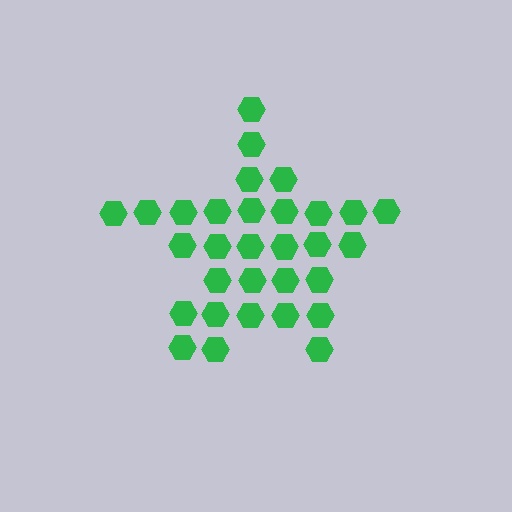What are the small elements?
The small elements are hexagons.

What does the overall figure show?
The overall figure shows a star.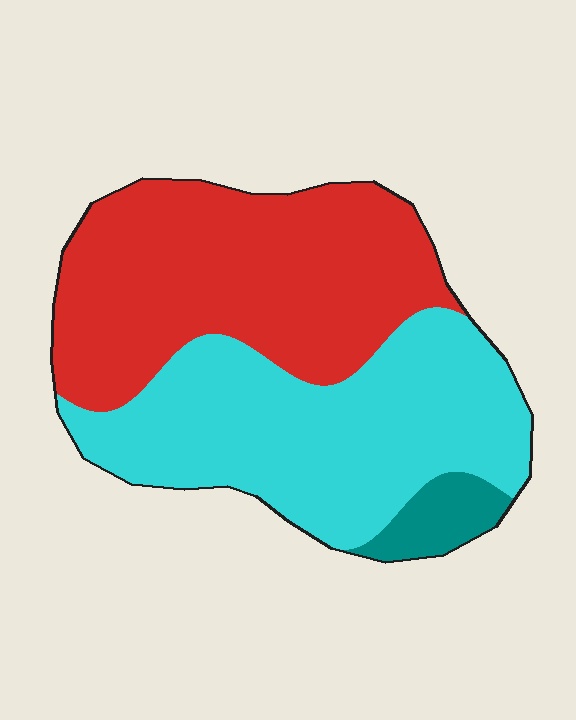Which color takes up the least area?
Teal, at roughly 5%.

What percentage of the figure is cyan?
Cyan takes up between a third and a half of the figure.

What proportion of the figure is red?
Red covers around 50% of the figure.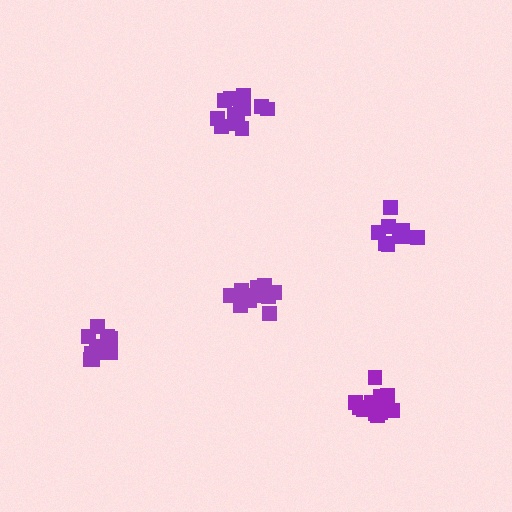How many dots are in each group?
Group 1: 11 dots, Group 2: 15 dots, Group 3: 11 dots, Group 4: 15 dots, Group 5: 9 dots (61 total).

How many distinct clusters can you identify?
There are 5 distinct clusters.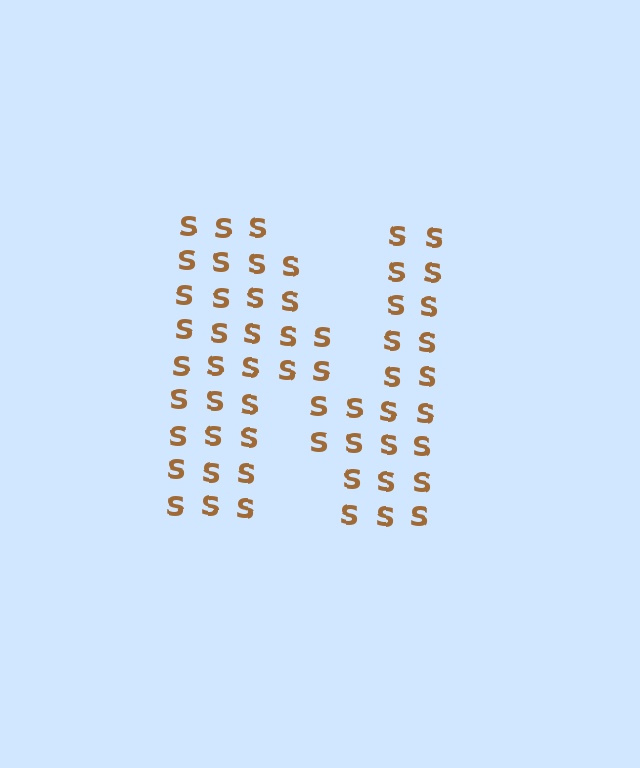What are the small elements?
The small elements are letter S's.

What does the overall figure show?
The overall figure shows the letter N.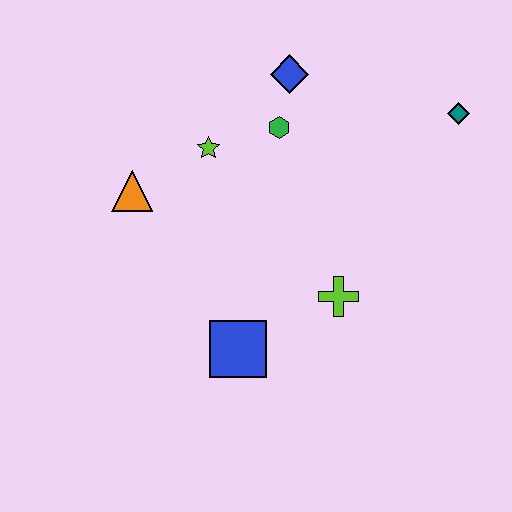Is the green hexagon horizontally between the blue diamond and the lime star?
Yes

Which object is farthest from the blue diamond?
The blue square is farthest from the blue diamond.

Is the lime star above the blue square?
Yes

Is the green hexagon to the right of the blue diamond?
No